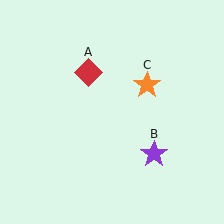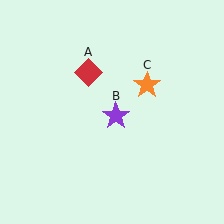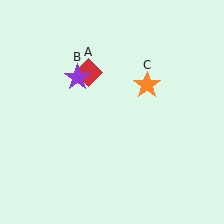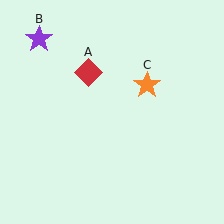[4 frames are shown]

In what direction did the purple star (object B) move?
The purple star (object B) moved up and to the left.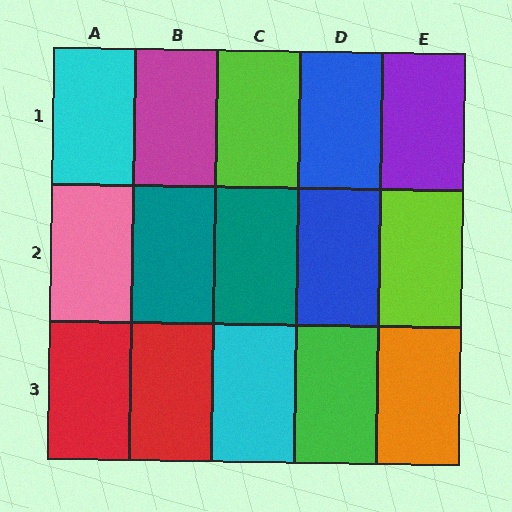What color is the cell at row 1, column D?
Blue.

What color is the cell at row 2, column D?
Blue.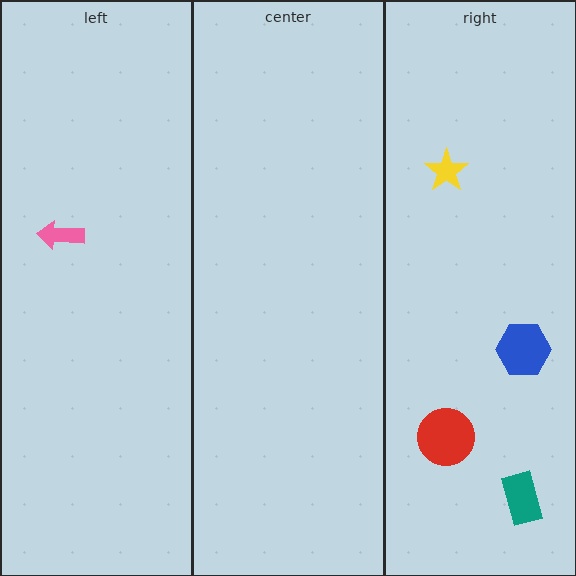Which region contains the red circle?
The right region.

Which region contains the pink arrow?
The left region.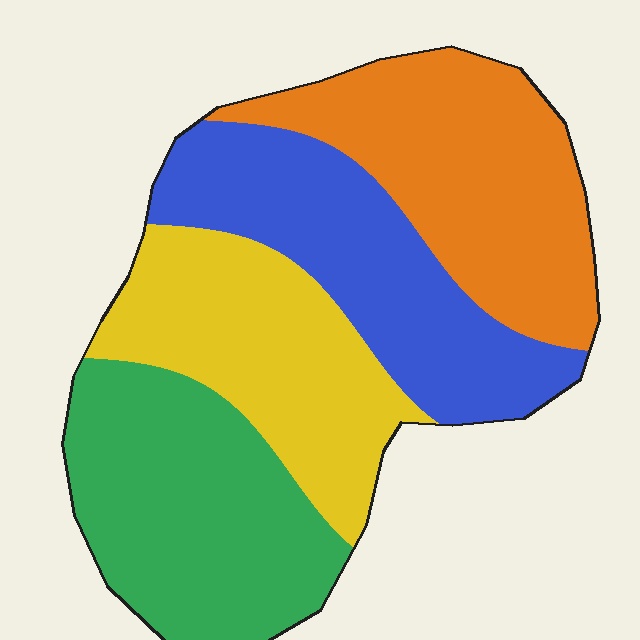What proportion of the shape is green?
Green takes up between a sixth and a third of the shape.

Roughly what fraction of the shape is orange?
Orange takes up about one quarter (1/4) of the shape.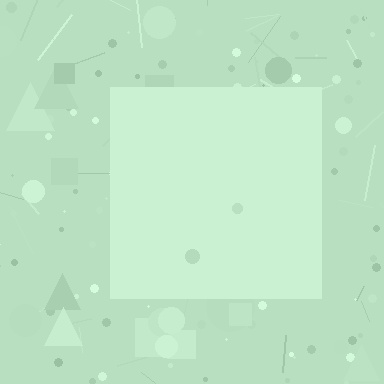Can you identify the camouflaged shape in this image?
The camouflaged shape is a square.